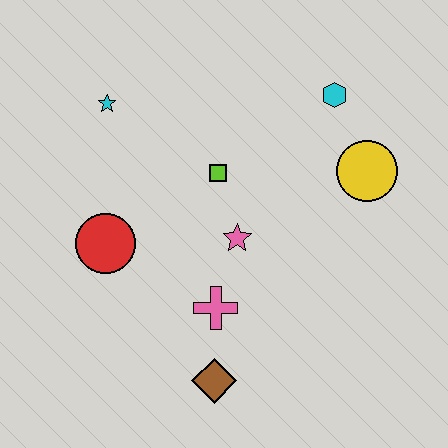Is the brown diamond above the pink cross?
No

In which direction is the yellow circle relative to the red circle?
The yellow circle is to the right of the red circle.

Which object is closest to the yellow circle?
The cyan hexagon is closest to the yellow circle.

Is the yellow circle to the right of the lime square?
Yes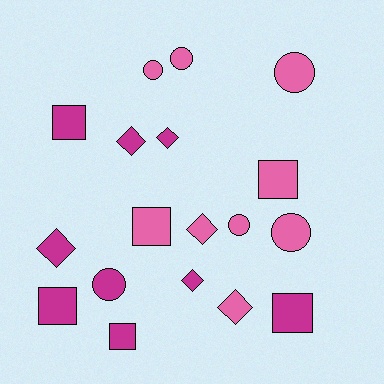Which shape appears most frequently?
Circle, with 6 objects.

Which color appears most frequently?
Pink, with 9 objects.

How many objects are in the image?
There are 18 objects.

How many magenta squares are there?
There are 4 magenta squares.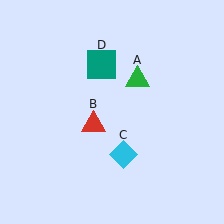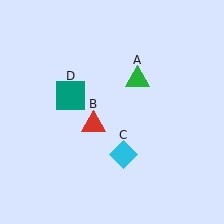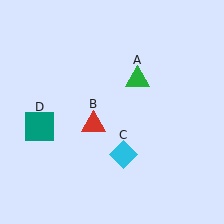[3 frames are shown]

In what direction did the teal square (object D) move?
The teal square (object D) moved down and to the left.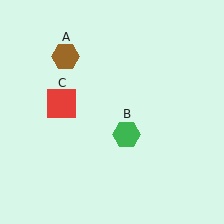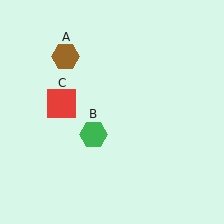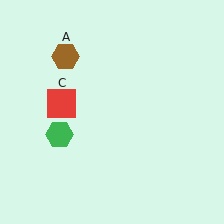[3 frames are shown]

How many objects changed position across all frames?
1 object changed position: green hexagon (object B).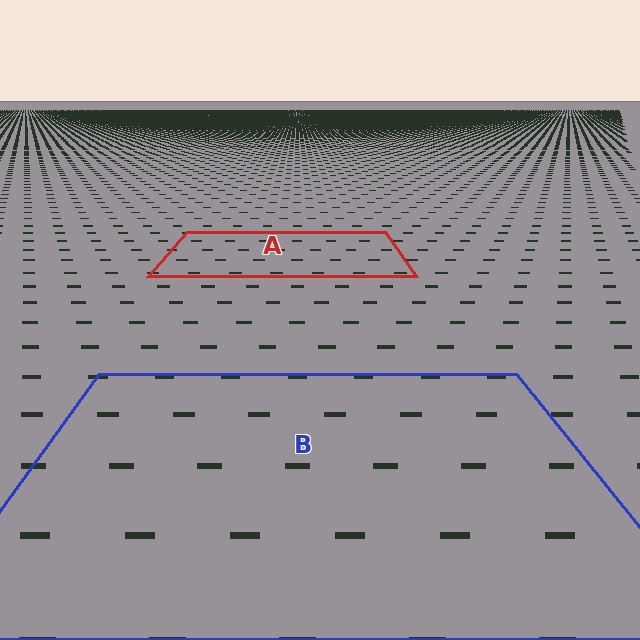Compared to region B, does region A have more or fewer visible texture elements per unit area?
Region A has more texture elements per unit area — they are packed more densely because it is farther away.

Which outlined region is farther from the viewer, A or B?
Region A is farther from the viewer — the texture elements inside it appear smaller and more densely packed.